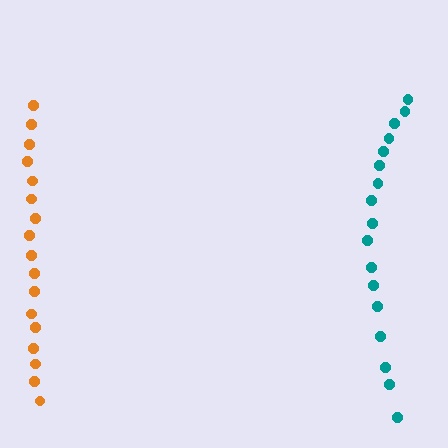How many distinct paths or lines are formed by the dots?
There are 2 distinct paths.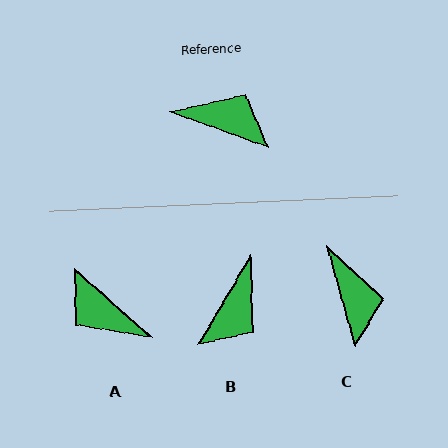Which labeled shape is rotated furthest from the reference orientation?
A, about 158 degrees away.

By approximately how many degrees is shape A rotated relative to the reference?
Approximately 158 degrees counter-clockwise.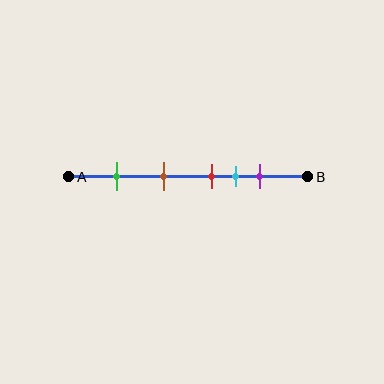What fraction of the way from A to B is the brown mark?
The brown mark is approximately 40% (0.4) of the way from A to B.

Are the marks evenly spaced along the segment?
No, the marks are not evenly spaced.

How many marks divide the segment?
There are 5 marks dividing the segment.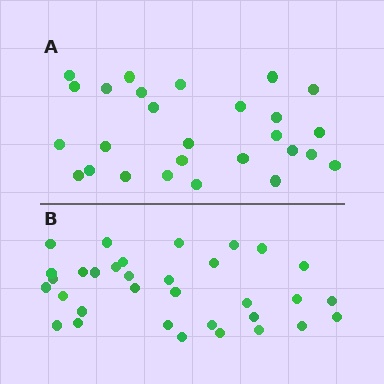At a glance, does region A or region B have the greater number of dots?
Region B (the bottom region) has more dots.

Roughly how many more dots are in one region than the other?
Region B has about 6 more dots than region A.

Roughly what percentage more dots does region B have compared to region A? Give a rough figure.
About 20% more.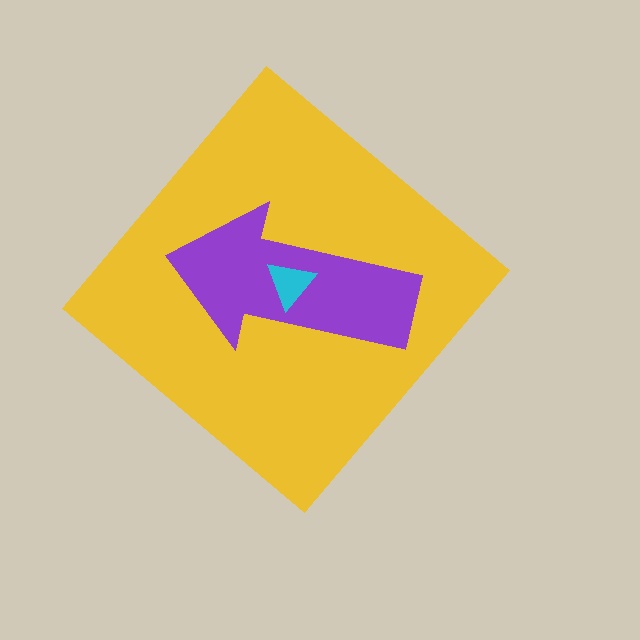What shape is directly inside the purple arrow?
The cyan triangle.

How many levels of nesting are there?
3.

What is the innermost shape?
The cyan triangle.